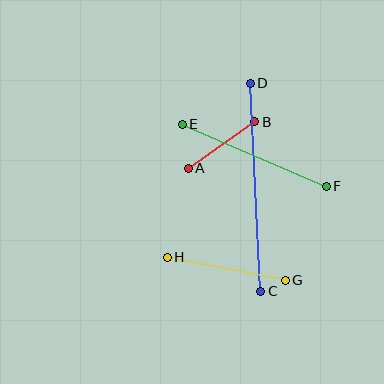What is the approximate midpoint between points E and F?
The midpoint is at approximately (254, 155) pixels.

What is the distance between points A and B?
The distance is approximately 81 pixels.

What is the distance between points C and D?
The distance is approximately 208 pixels.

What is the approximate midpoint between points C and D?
The midpoint is at approximately (256, 187) pixels.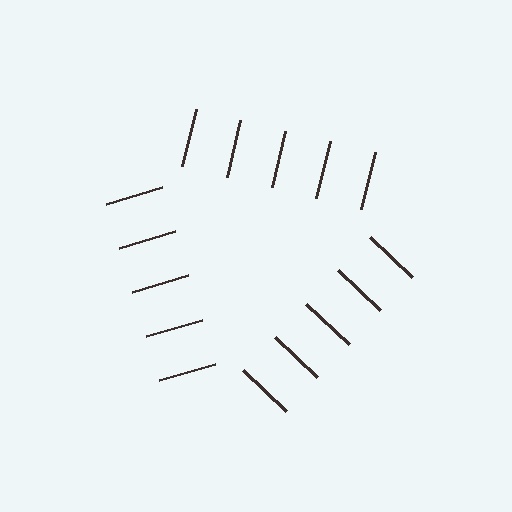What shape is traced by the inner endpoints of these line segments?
An illusory triangle — the line segments terminate on its edges but no continuous stroke is drawn.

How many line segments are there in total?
15 — 5 along each of the 3 edges.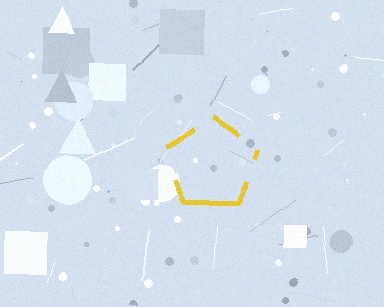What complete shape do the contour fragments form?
The contour fragments form a pentagon.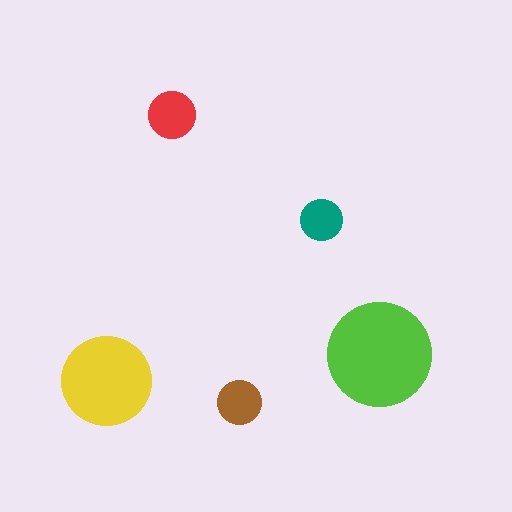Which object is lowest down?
The brown circle is bottommost.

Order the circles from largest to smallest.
the lime one, the yellow one, the red one, the brown one, the teal one.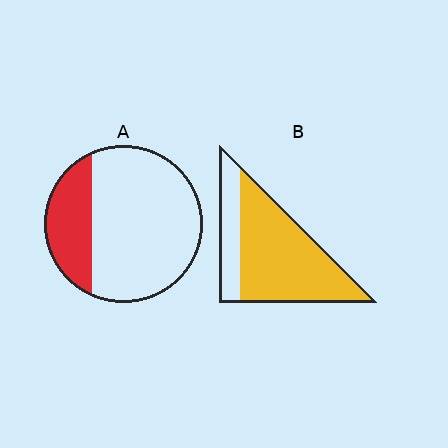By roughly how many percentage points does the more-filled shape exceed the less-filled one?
By roughly 50 percentage points (B over A).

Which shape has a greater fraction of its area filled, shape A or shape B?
Shape B.